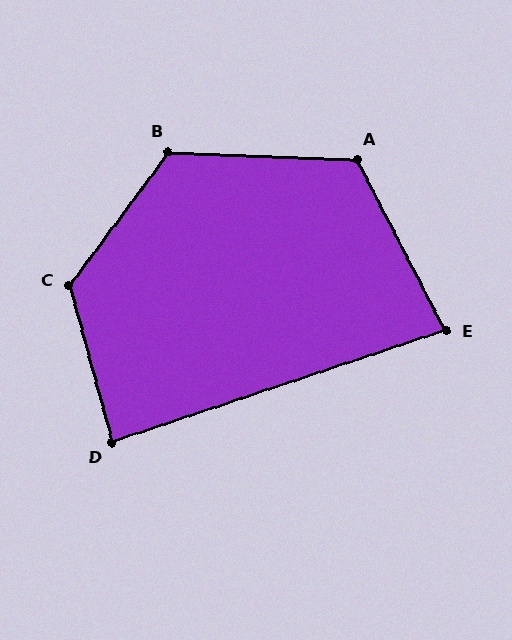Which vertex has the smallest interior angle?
E, at approximately 81 degrees.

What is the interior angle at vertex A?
Approximately 120 degrees (obtuse).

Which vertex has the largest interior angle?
C, at approximately 129 degrees.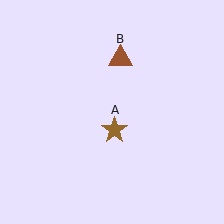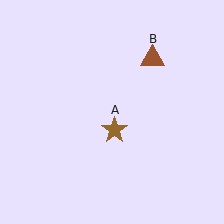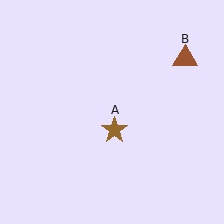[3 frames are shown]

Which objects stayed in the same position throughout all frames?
Brown star (object A) remained stationary.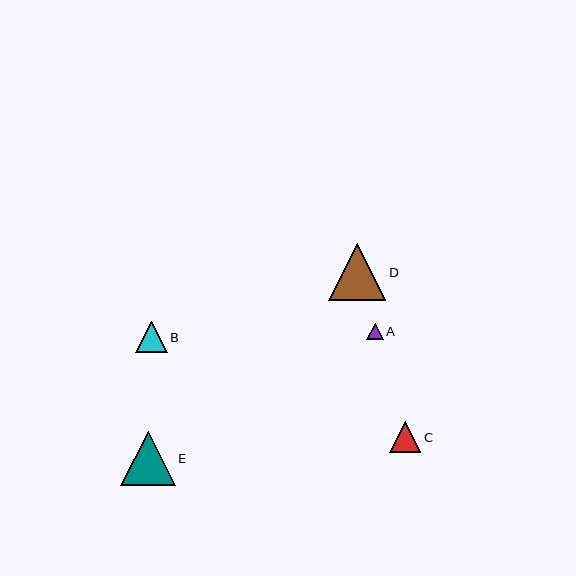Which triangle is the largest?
Triangle D is the largest with a size of approximately 57 pixels.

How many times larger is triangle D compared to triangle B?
Triangle D is approximately 1.8 times the size of triangle B.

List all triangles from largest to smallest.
From largest to smallest: D, E, B, C, A.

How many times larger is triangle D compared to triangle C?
Triangle D is approximately 1.8 times the size of triangle C.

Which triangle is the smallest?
Triangle A is the smallest with a size of approximately 16 pixels.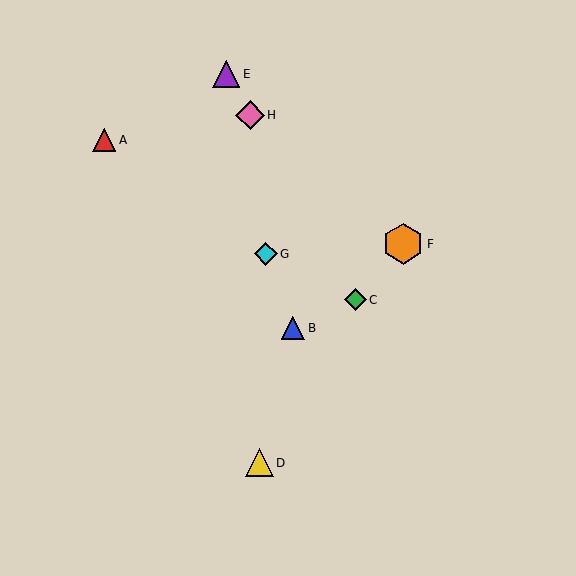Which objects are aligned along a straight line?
Objects C, E, H are aligned along a straight line.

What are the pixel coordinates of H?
Object H is at (250, 115).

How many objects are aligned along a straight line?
3 objects (C, E, H) are aligned along a straight line.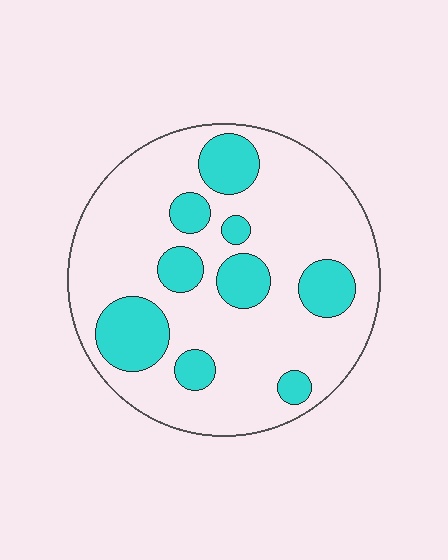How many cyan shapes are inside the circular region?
9.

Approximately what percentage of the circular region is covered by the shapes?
Approximately 25%.